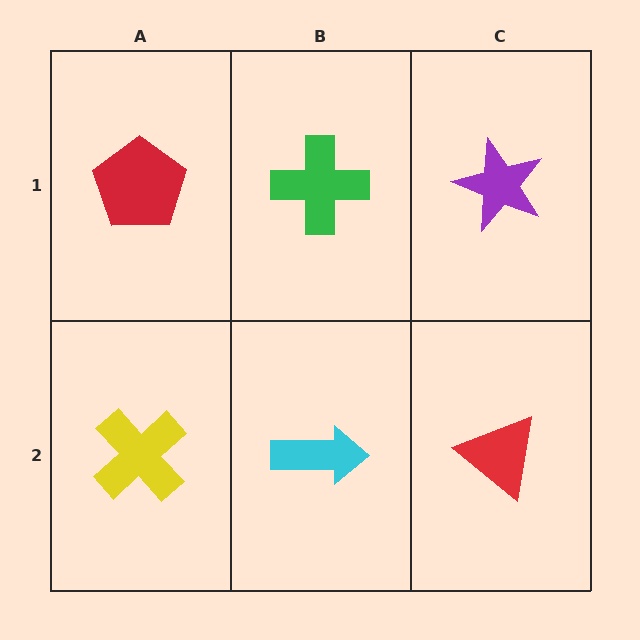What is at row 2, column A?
A yellow cross.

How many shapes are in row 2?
3 shapes.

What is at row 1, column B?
A green cross.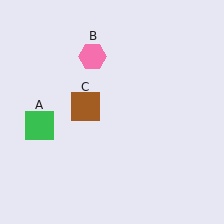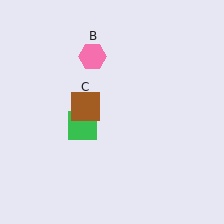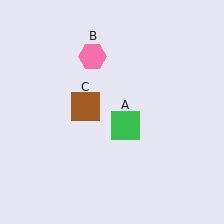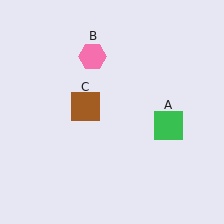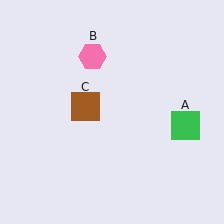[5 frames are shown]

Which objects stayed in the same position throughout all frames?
Pink hexagon (object B) and brown square (object C) remained stationary.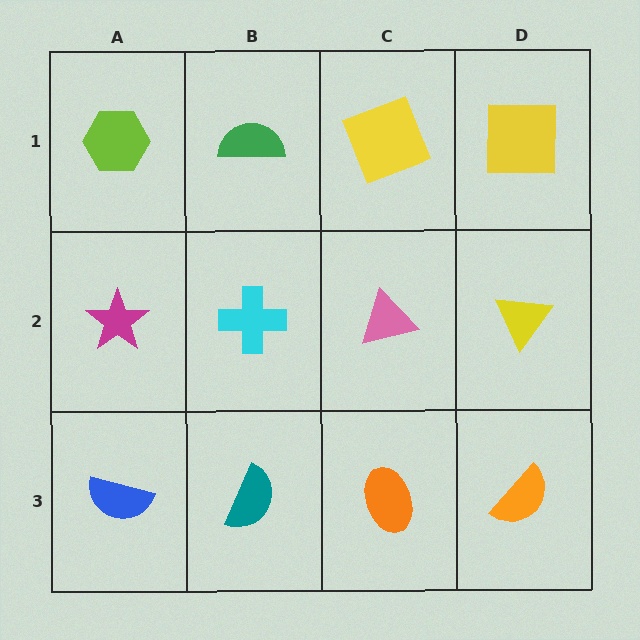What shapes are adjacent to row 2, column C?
A yellow square (row 1, column C), an orange ellipse (row 3, column C), a cyan cross (row 2, column B), a yellow triangle (row 2, column D).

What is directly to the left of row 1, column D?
A yellow square.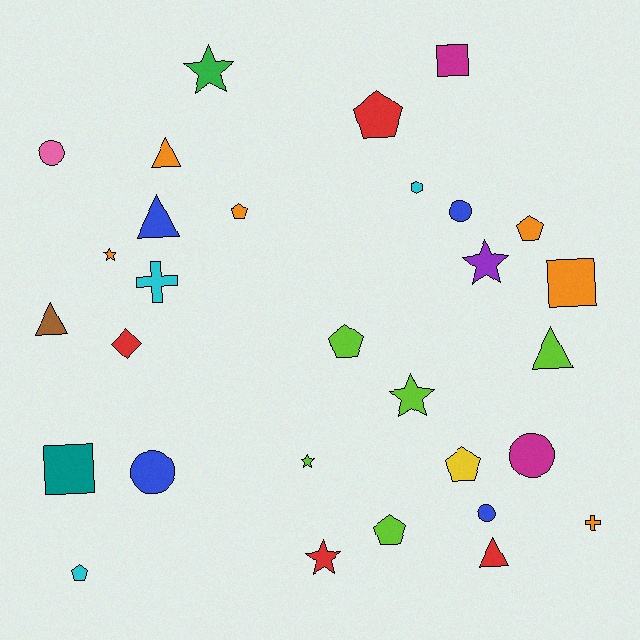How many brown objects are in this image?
There is 1 brown object.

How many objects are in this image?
There are 30 objects.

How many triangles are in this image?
There are 5 triangles.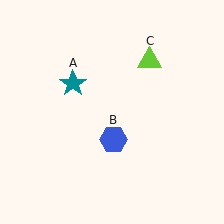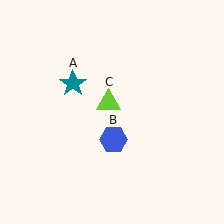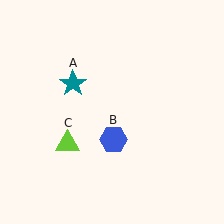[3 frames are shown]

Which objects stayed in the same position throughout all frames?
Teal star (object A) and blue hexagon (object B) remained stationary.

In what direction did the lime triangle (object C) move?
The lime triangle (object C) moved down and to the left.